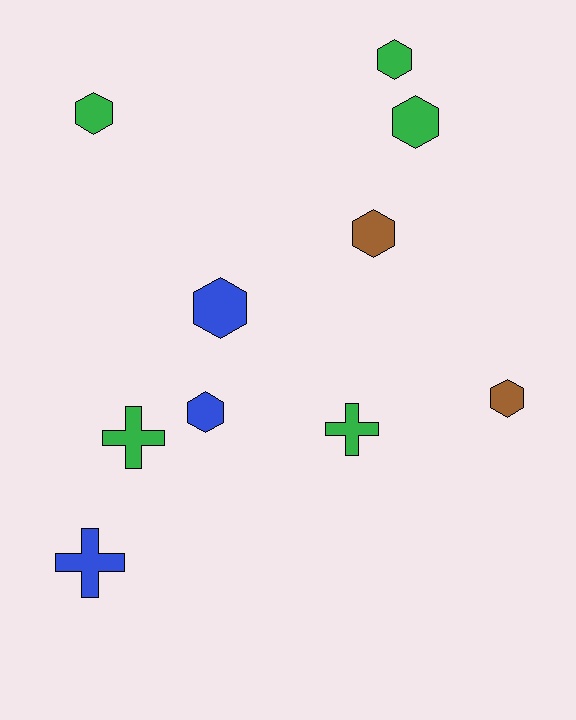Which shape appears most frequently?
Hexagon, with 7 objects.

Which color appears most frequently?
Green, with 5 objects.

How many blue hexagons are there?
There are 2 blue hexagons.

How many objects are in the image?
There are 10 objects.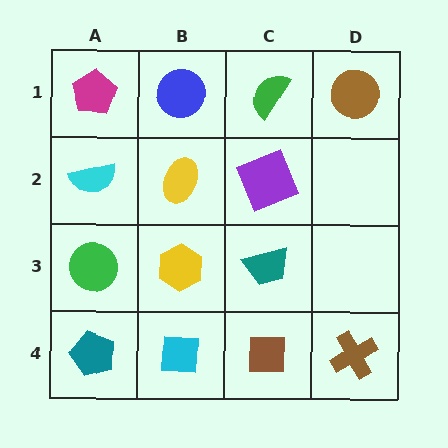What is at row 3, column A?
A green circle.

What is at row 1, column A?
A magenta pentagon.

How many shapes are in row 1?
4 shapes.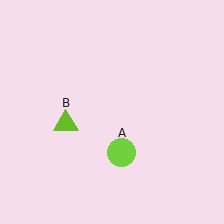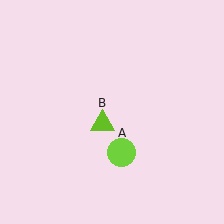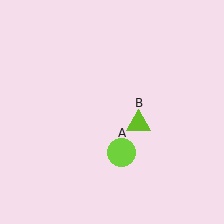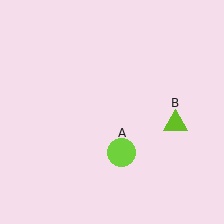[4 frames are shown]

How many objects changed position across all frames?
1 object changed position: lime triangle (object B).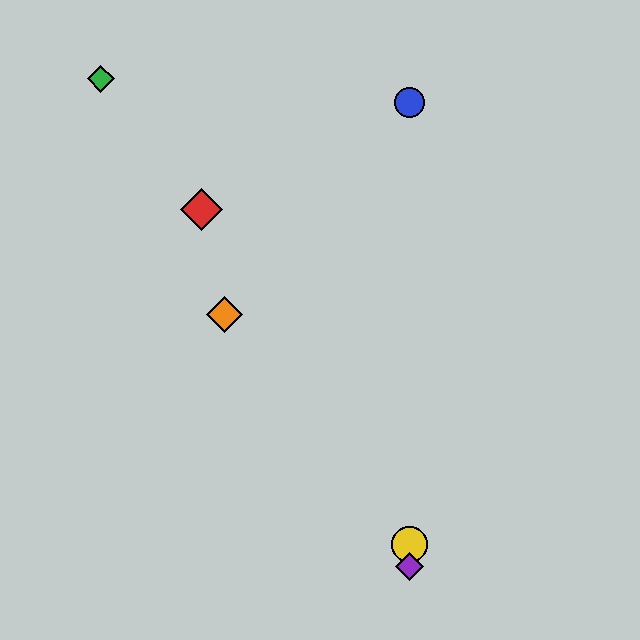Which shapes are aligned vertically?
The blue circle, the yellow circle, the purple diamond are aligned vertically.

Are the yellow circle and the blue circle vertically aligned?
Yes, both are at x≈410.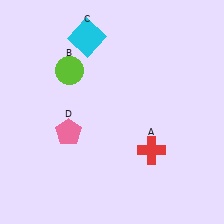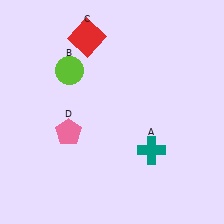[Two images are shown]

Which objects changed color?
A changed from red to teal. C changed from cyan to red.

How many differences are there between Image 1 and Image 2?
There are 2 differences between the two images.